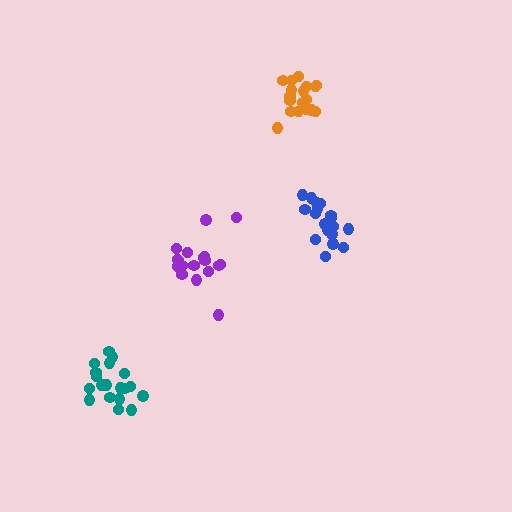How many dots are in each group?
Group 1: 18 dots, Group 2: 19 dots, Group 3: 18 dots, Group 4: 20 dots (75 total).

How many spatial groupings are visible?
There are 4 spatial groupings.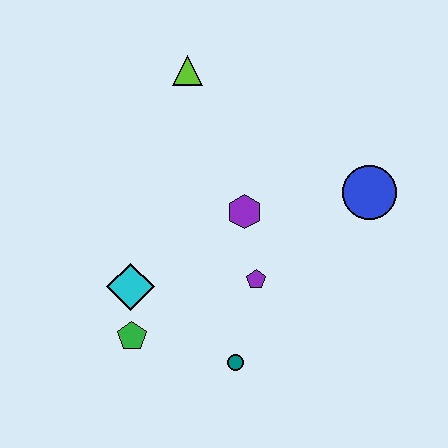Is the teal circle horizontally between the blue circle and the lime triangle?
Yes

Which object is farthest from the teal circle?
The lime triangle is farthest from the teal circle.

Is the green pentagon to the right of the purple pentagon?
No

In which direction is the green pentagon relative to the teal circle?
The green pentagon is to the left of the teal circle.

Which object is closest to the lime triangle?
The purple hexagon is closest to the lime triangle.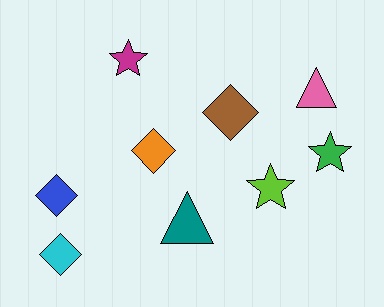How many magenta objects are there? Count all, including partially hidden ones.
There is 1 magenta object.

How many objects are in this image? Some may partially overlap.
There are 9 objects.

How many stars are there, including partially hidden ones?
There are 3 stars.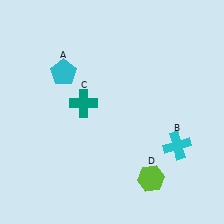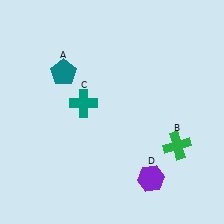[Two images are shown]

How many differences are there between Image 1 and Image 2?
There are 3 differences between the two images.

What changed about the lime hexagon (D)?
In Image 1, D is lime. In Image 2, it changed to purple.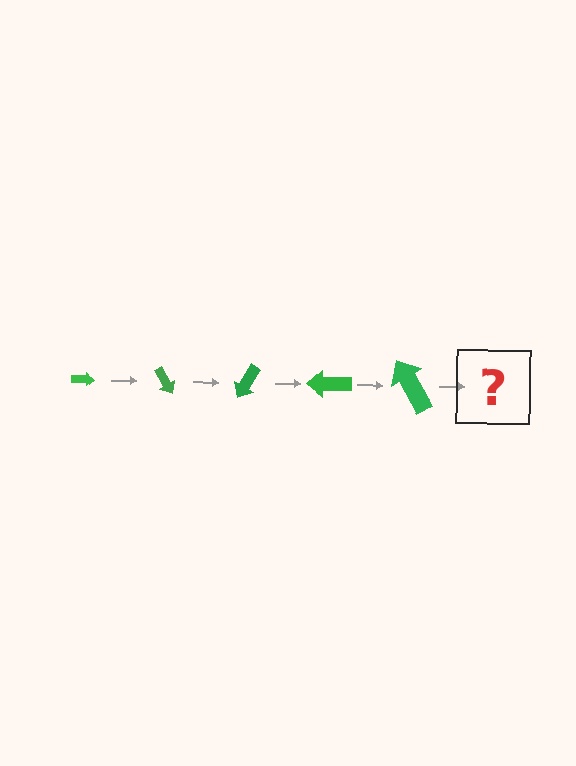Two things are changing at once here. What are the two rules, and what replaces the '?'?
The two rules are that the arrow grows larger each step and it rotates 60 degrees each step. The '?' should be an arrow, larger than the previous one and rotated 300 degrees from the start.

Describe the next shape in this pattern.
It should be an arrow, larger than the previous one and rotated 300 degrees from the start.